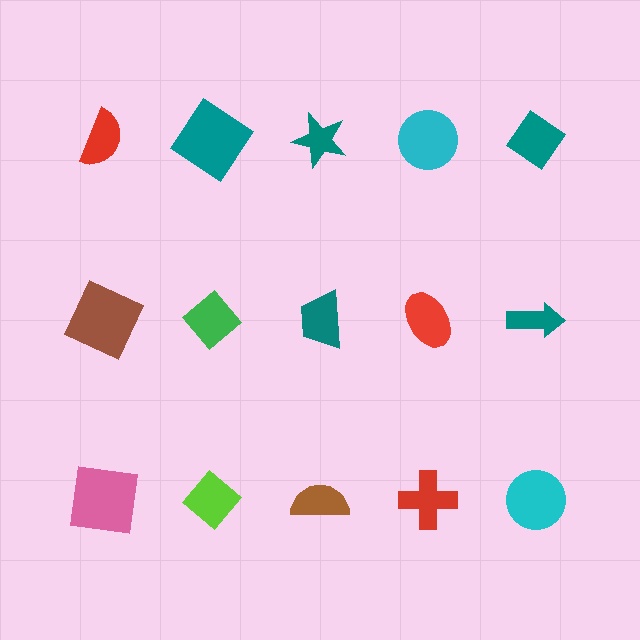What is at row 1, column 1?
A red semicircle.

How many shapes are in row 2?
5 shapes.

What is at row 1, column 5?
A teal diamond.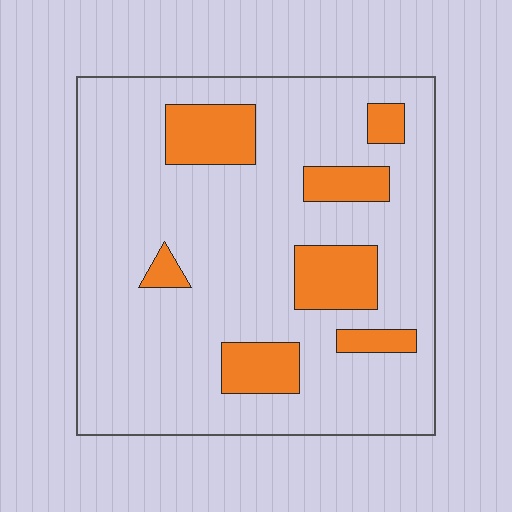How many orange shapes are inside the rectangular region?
7.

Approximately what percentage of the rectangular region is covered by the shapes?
Approximately 20%.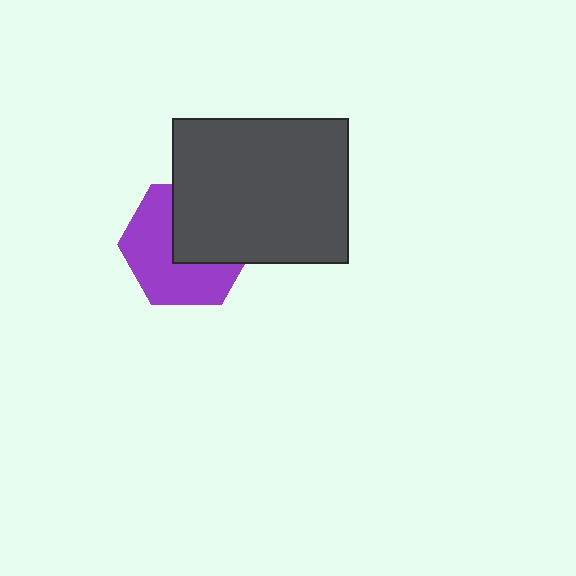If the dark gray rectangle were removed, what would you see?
You would see the complete purple hexagon.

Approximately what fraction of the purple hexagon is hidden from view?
Roughly 44% of the purple hexagon is hidden behind the dark gray rectangle.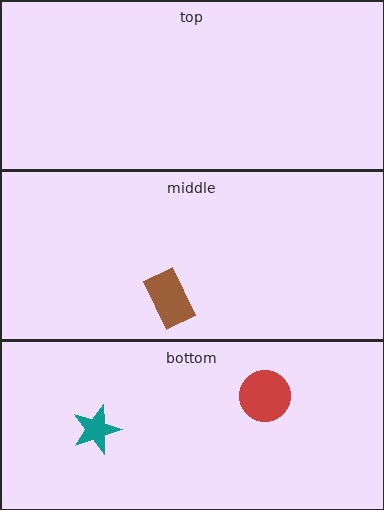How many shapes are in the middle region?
1.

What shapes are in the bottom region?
The teal star, the red circle.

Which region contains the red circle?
The bottom region.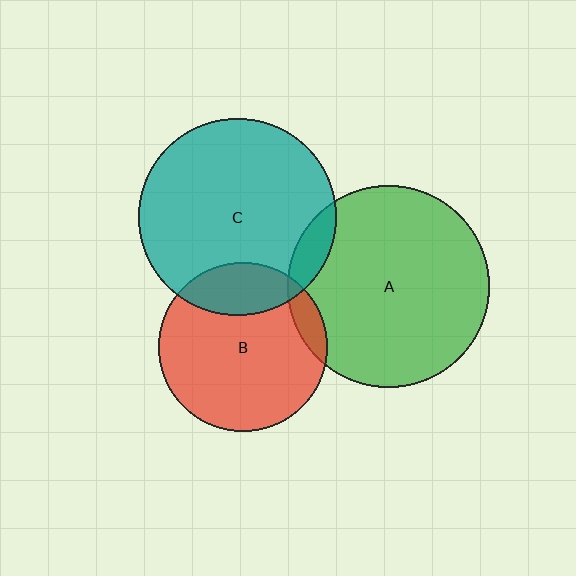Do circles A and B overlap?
Yes.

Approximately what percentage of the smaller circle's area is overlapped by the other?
Approximately 10%.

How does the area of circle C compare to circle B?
Approximately 1.4 times.